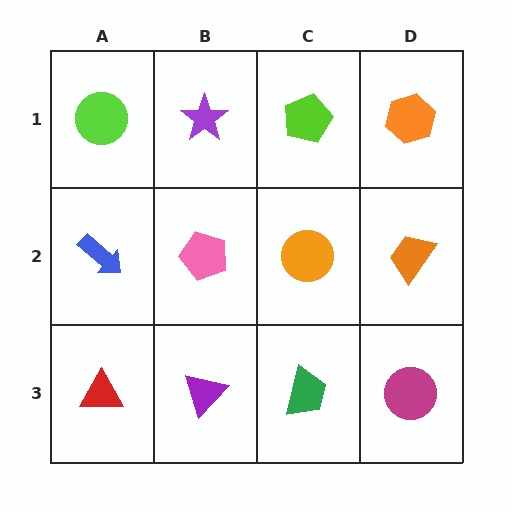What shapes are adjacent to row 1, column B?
A pink pentagon (row 2, column B), a lime circle (row 1, column A), a lime pentagon (row 1, column C).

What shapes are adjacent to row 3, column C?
An orange circle (row 2, column C), a purple triangle (row 3, column B), a magenta circle (row 3, column D).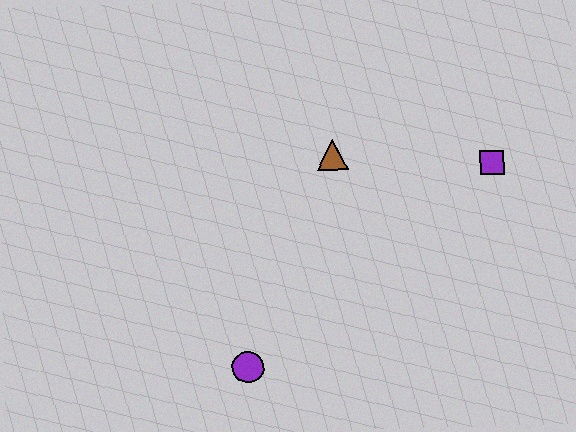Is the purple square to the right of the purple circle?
Yes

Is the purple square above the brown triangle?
No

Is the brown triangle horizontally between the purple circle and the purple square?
Yes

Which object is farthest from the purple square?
The purple circle is farthest from the purple square.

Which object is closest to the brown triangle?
The purple square is closest to the brown triangle.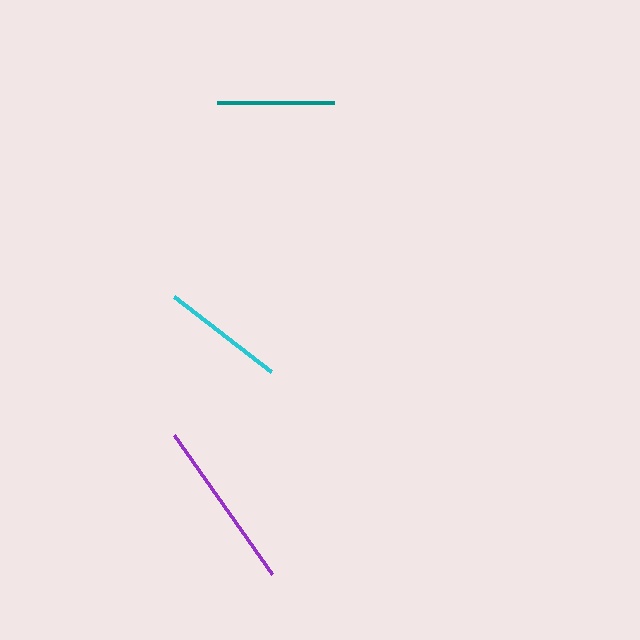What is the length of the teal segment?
The teal segment is approximately 118 pixels long.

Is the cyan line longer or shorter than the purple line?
The purple line is longer than the cyan line.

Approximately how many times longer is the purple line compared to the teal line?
The purple line is approximately 1.4 times the length of the teal line.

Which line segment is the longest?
The purple line is the longest at approximately 170 pixels.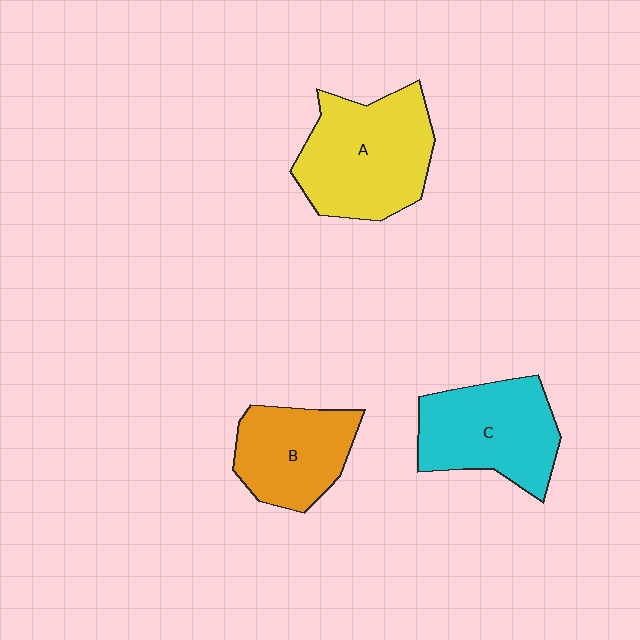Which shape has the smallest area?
Shape B (orange).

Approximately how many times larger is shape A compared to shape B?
Approximately 1.4 times.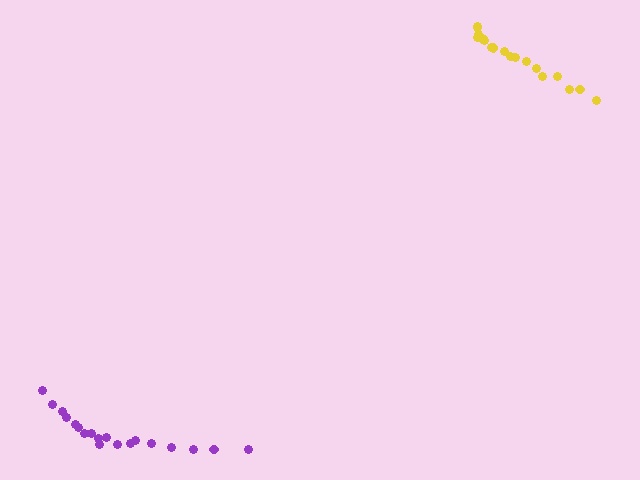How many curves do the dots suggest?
There are 2 distinct paths.